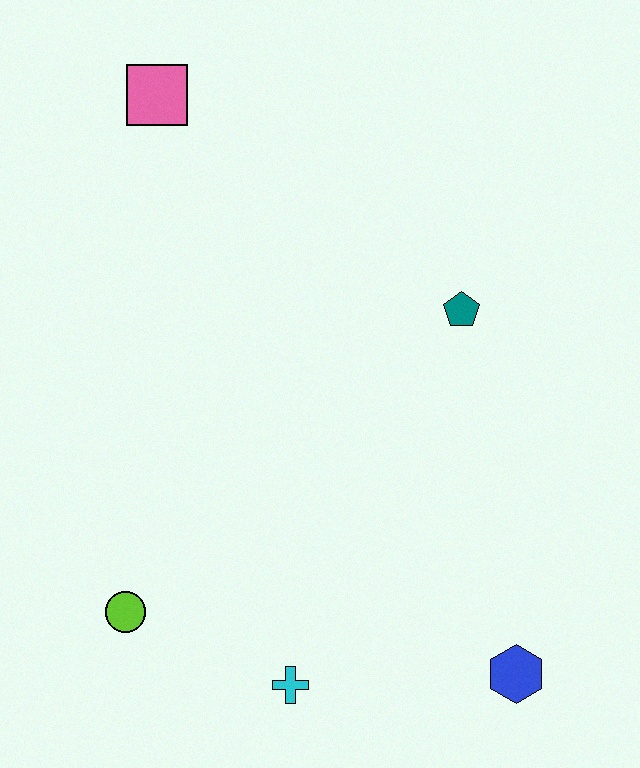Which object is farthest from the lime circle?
The pink square is farthest from the lime circle.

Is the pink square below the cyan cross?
No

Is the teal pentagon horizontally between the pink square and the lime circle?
No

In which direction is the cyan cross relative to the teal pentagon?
The cyan cross is below the teal pentagon.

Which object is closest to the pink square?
The teal pentagon is closest to the pink square.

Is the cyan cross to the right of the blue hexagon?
No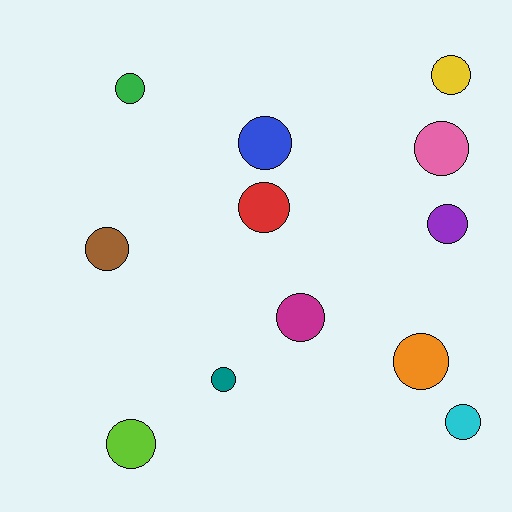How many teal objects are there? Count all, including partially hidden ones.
There is 1 teal object.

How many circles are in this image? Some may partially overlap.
There are 12 circles.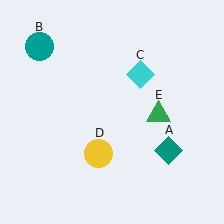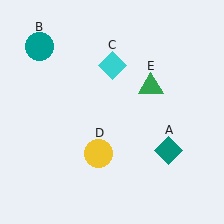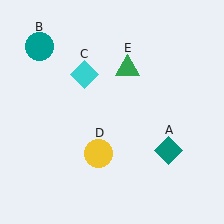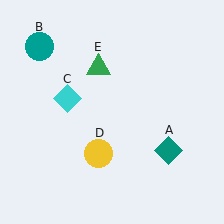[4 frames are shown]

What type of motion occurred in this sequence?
The cyan diamond (object C), green triangle (object E) rotated counterclockwise around the center of the scene.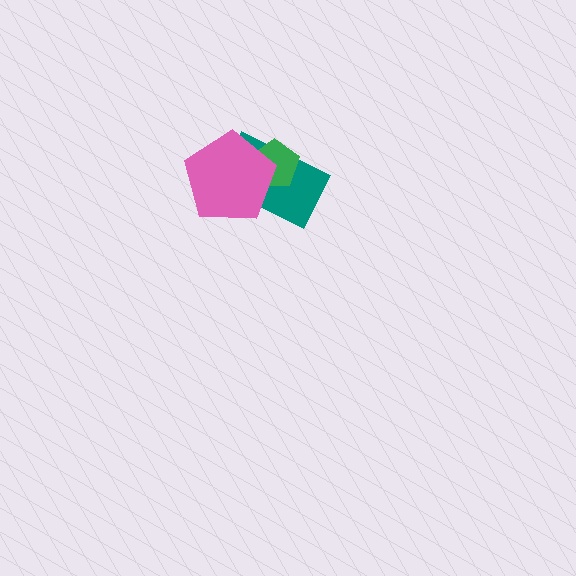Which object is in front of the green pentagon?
The pink pentagon is in front of the green pentagon.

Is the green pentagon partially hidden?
Yes, it is partially covered by another shape.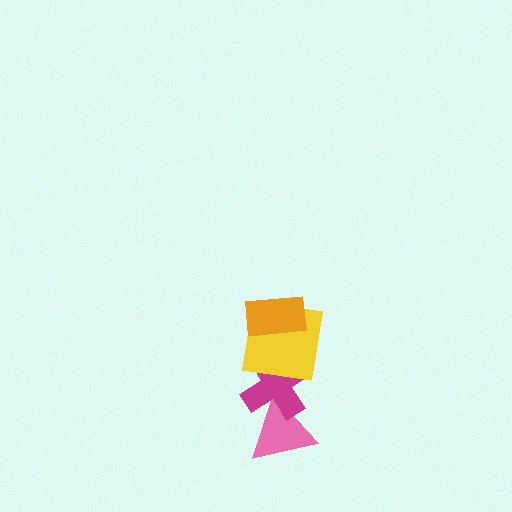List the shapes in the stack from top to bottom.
From top to bottom: the orange rectangle, the yellow square, the magenta cross, the pink triangle.